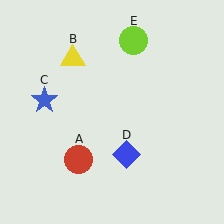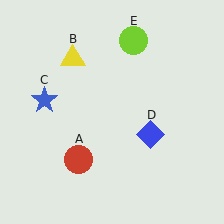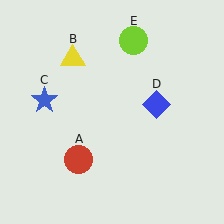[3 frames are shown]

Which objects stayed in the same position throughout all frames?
Red circle (object A) and yellow triangle (object B) and blue star (object C) and lime circle (object E) remained stationary.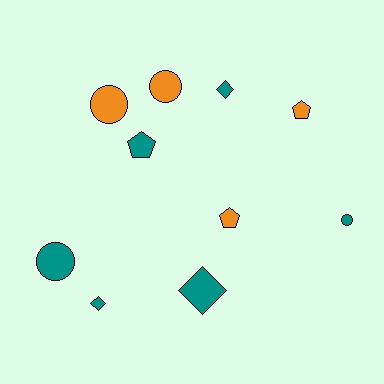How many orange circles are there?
There are 2 orange circles.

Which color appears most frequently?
Teal, with 6 objects.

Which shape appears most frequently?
Circle, with 4 objects.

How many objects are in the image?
There are 10 objects.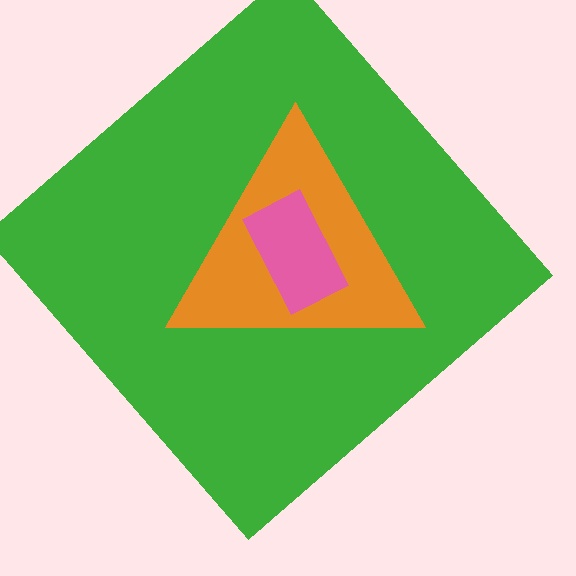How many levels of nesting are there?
3.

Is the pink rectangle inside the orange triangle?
Yes.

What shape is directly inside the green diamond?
The orange triangle.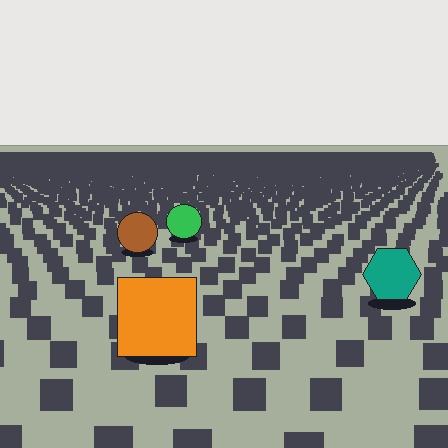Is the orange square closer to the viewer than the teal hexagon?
Yes. The orange square is closer — you can tell from the texture gradient: the ground texture is coarser near it.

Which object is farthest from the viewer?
The green circle is farthest from the viewer. It appears smaller and the ground texture around it is denser.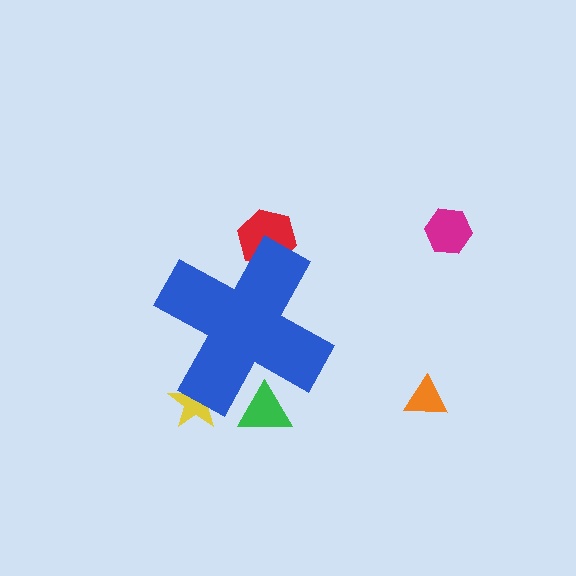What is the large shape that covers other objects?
A blue cross.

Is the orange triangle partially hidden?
No, the orange triangle is fully visible.